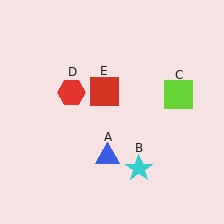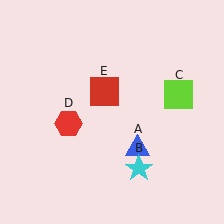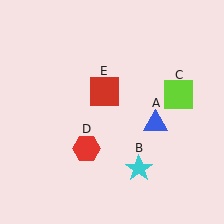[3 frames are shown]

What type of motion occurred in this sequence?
The blue triangle (object A), red hexagon (object D) rotated counterclockwise around the center of the scene.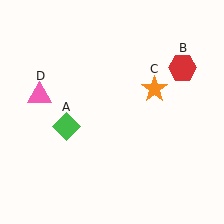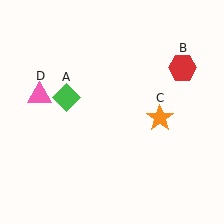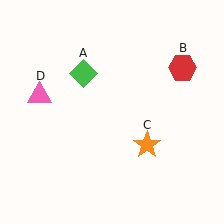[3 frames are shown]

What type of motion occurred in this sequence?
The green diamond (object A), orange star (object C) rotated clockwise around the center of the scene.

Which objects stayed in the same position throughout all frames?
Red hexagon (object B) and pink triangle (object D) remained stationary.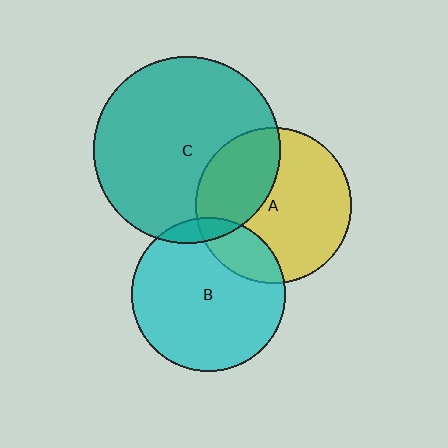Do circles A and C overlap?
Yes.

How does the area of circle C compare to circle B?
Approximately 1.5 times.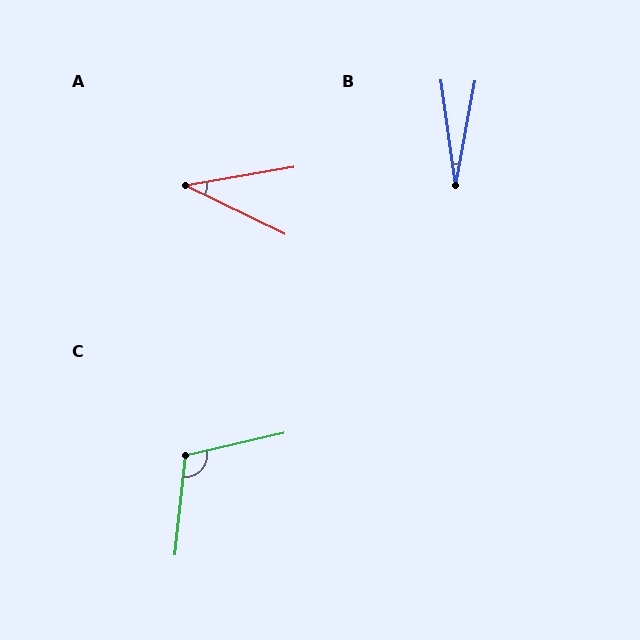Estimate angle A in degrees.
Approximately 36 degrees.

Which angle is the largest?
C, at approximately 109 degrees.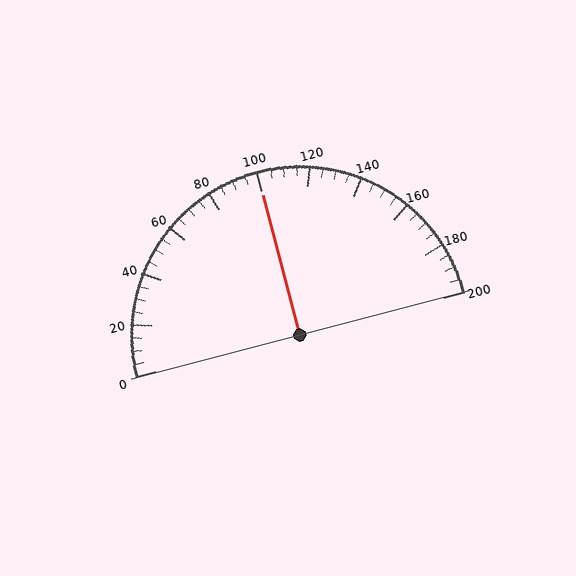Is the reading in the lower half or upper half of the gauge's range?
The reading is in the upper half of the range (0 to 200).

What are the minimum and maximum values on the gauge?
The gauge ranges from 0 to 200.